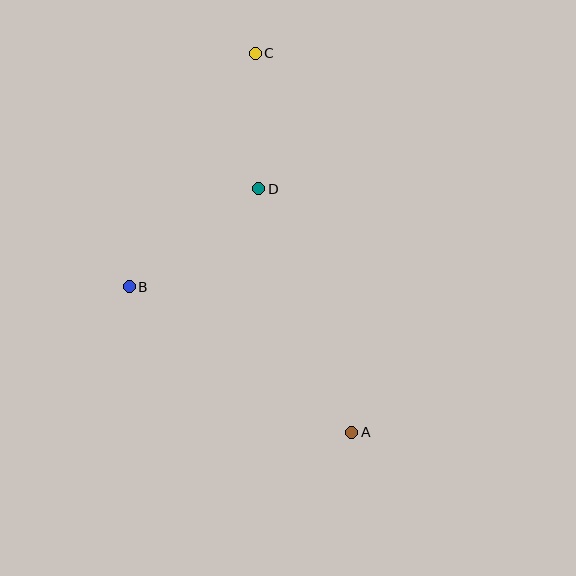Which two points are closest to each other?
Points C and D are closest to each other.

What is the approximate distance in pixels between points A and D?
The distance between A and D is approximately 261 pixels.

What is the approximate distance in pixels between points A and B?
The distance between A and B is approximately 266 pixels.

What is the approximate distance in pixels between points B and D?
The distance between B and D is approximately 162 pixels.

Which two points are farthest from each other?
Points A and C are farthest from each other.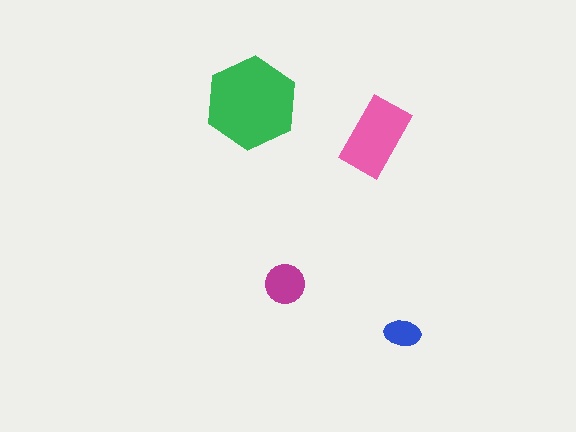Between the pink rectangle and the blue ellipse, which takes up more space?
The pink rectangle.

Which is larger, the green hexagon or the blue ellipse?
The green hexagon.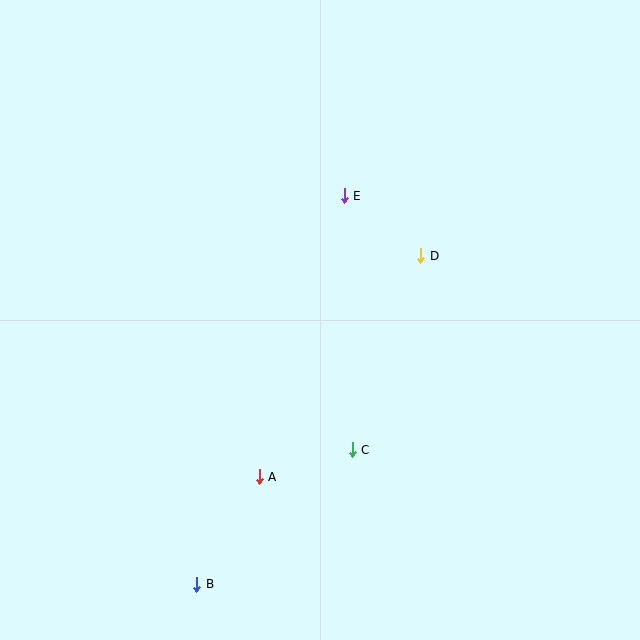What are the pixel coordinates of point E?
Point E is at (344, 196).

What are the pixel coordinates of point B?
Point B is at (197, 584).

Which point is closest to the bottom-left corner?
Point B is closest to the bottom-left corner.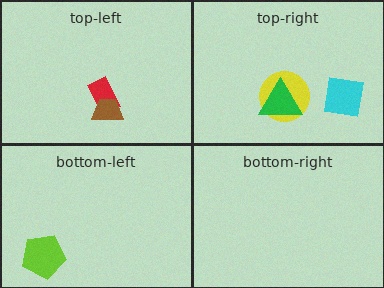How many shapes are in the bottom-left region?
1.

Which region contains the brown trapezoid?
The top-left region.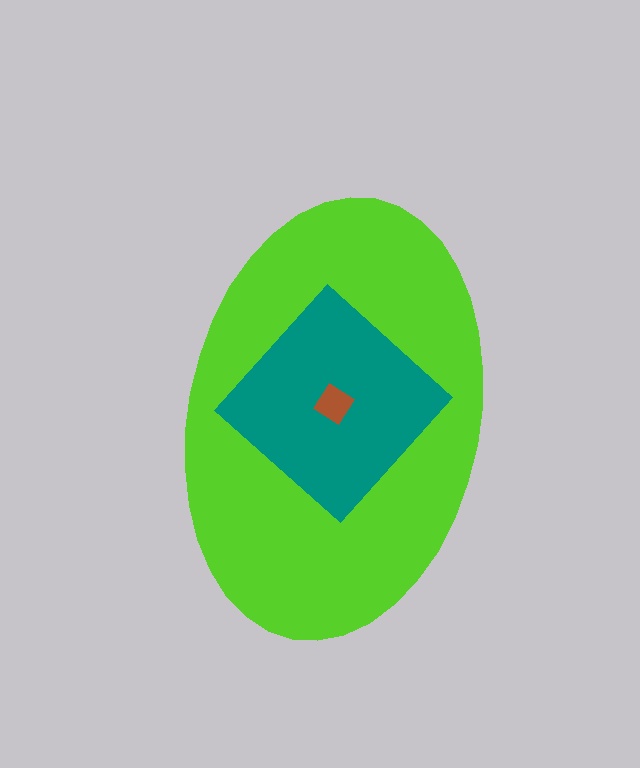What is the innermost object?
The brown diamond.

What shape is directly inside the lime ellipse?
The teal diamond.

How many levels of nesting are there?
3.